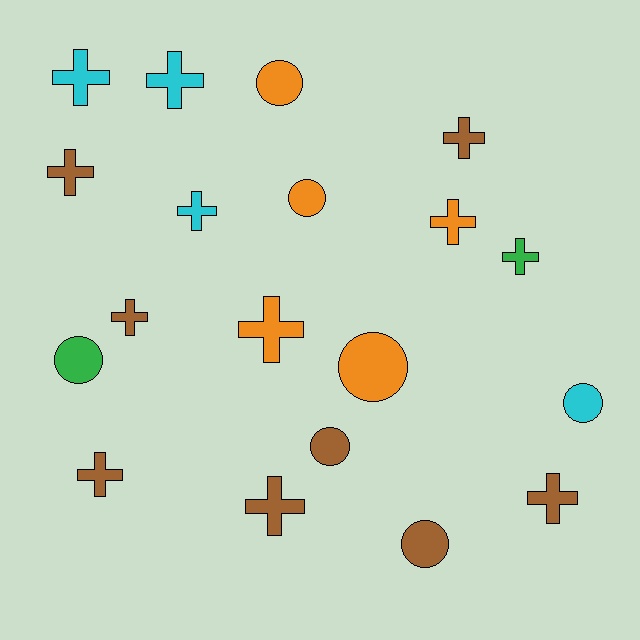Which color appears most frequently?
Brown, with 8 objects.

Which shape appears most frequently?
Cross, with 12 objects.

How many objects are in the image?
There are 19 objects.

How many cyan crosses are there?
There are 3 cyan crosses.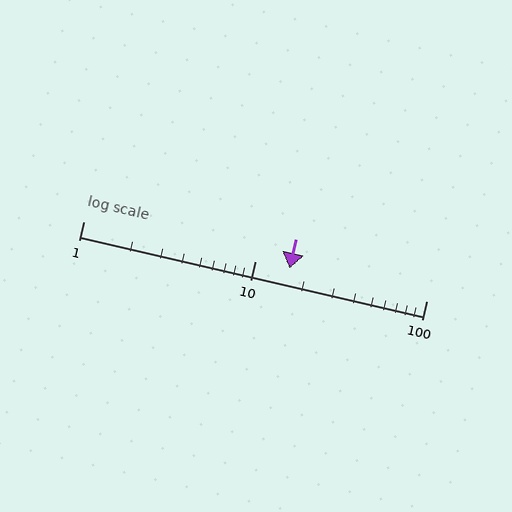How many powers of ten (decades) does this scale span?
The scale spans 2 decades, from 1 to 100.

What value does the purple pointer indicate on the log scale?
The pointer indicates approximately 16.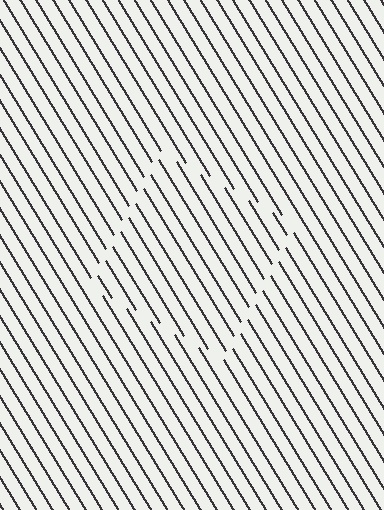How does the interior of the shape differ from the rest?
The interior of the shape contains the same grating, shifted by half a period — the contour is defined by the phase discontinuity where line-ends from the inner and outer gratings abut.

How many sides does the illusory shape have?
4 sides — the line-ends trace a square.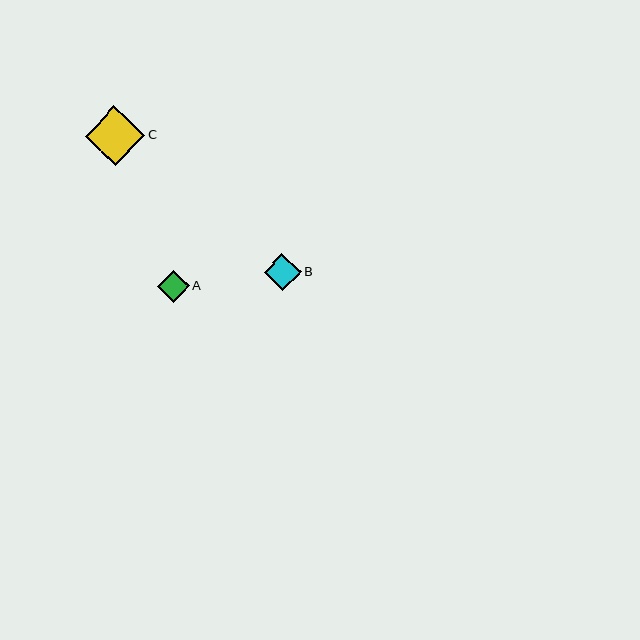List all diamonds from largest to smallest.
From largest to smallest: C, B, A.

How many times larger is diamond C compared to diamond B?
Diamond C is approximately 1.6 times the size of diamond B.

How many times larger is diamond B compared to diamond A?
Diamond B is approximately 1.2 times the size of diamond A.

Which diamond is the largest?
Diamond C is the largest with a size of approximately 59 pixels.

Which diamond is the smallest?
Diamond A is the smallest with a size of approximately 32 pixels.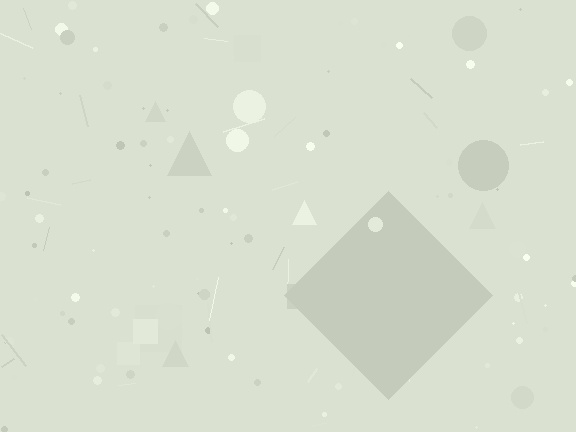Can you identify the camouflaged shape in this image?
The camouflaged shape is a diamond.